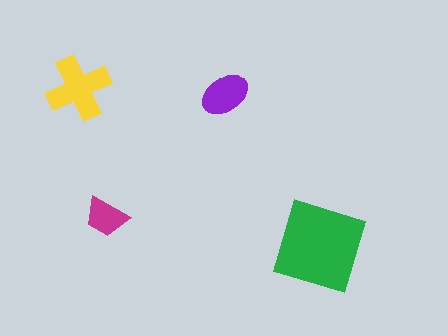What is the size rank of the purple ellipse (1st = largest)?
3rd.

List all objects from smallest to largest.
The magenta trapezoid, the purple ellipse, the yellow cross, the green diamond.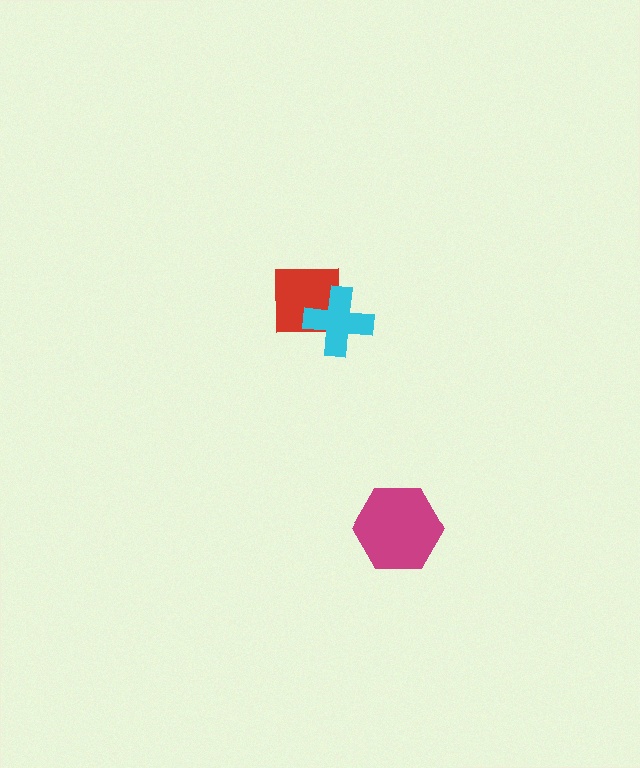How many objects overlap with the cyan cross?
1 object overlaps with the cyan cross.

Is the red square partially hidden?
Yes, it is partially covered by another shape.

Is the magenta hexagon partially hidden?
No, no other shape covers it.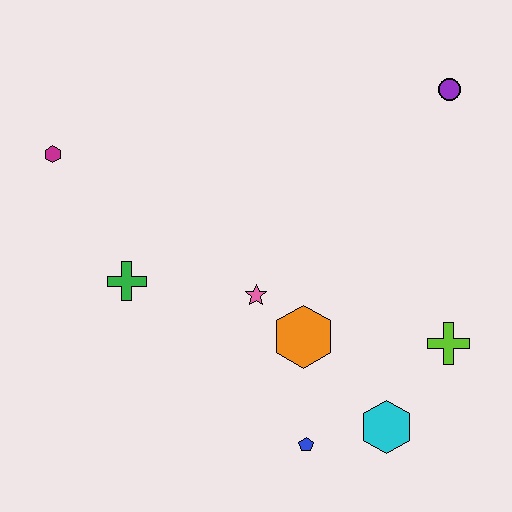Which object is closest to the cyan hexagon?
The blue pentagon is closest to the cyan hexagon.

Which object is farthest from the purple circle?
The magenta hexagon is farthest from the purple circle.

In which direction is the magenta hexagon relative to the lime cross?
The magenta hexagon is to the left of the lime cross.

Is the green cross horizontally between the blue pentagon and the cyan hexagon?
No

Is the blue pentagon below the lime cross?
Yes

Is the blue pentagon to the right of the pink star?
Yes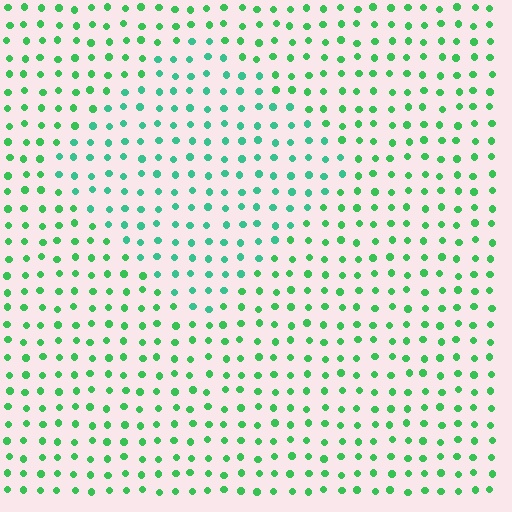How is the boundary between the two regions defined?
The boundary is defined purely by a slight shift in hue (about 26 degrees). Spacing, size, and orientation are identical on both sides.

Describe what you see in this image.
The image is filled with small green elements in a uniform arrangement. A diamond-shaped region is visible where the elements are tinted to a slightly different hue, forming a subtle color boundary.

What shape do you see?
I see a diamond.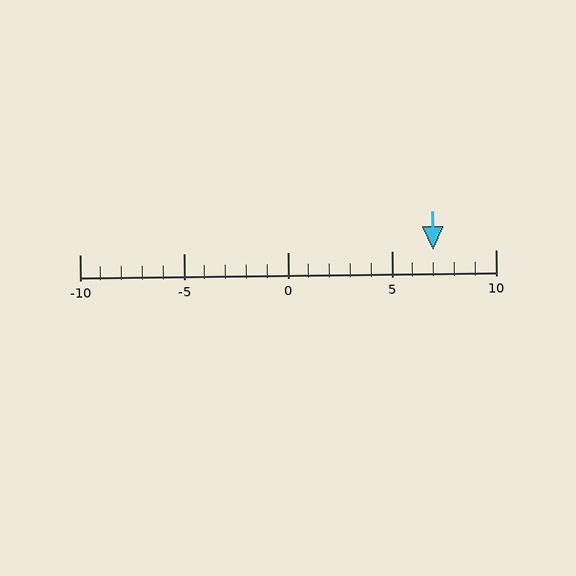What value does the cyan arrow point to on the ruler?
The cyan arrow points to approximately 7.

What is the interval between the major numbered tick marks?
The major tick marks are spaced 5 units apart.